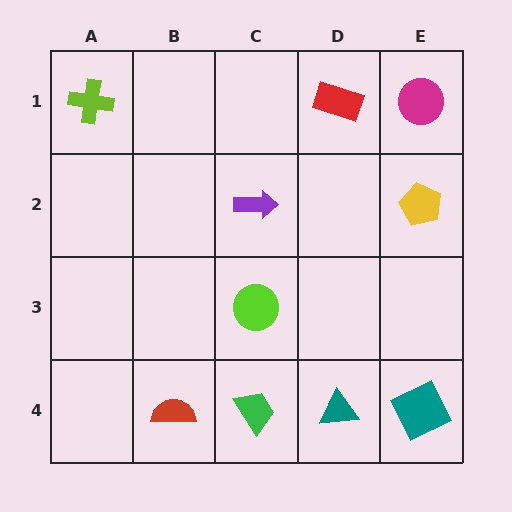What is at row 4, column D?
A teal triangle.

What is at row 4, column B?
A red semicircle.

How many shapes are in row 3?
1 shape.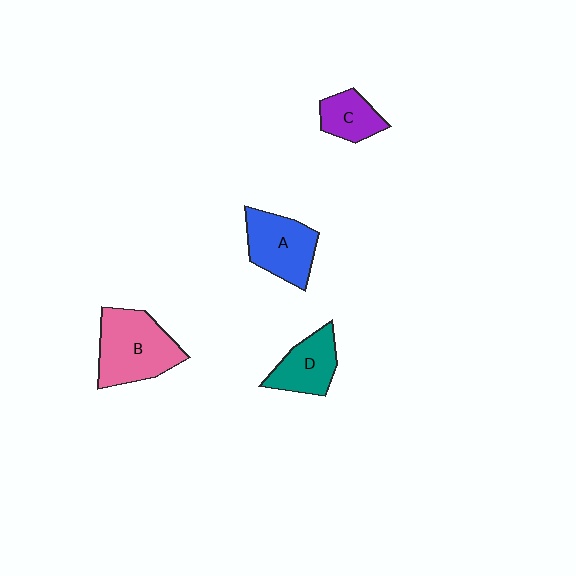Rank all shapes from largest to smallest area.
From largest to smallest: B (pink), A (blue), D (teal), C (purple).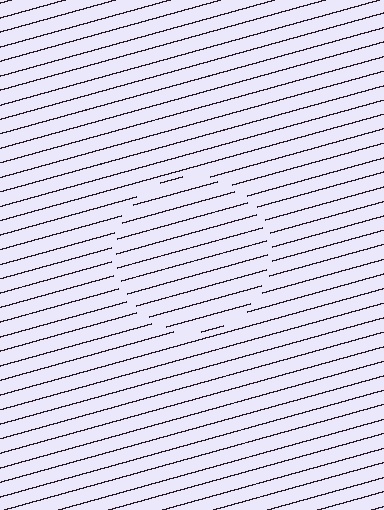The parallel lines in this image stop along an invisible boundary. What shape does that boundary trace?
An illusory circle. The interior of the shape contains the same grating, shifted by half a period — the contour is defined by the phase discontinuity where line-ends from the inner and outer gratings abut.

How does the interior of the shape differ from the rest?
The interior of the shape contains the same grating, shifted by half a period — the contour is defined by the phase discontinuity where line-ends from the inner and outer gratings abut.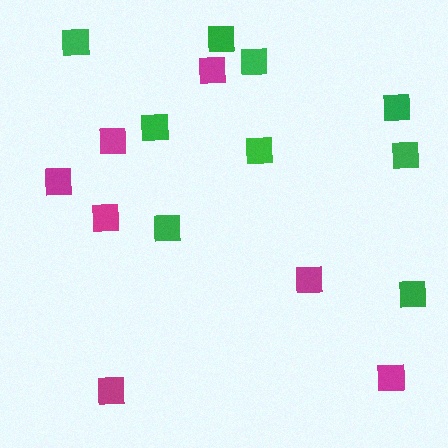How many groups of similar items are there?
There are 2 groups: one group of magenta squares (7) and one group of green squares (9).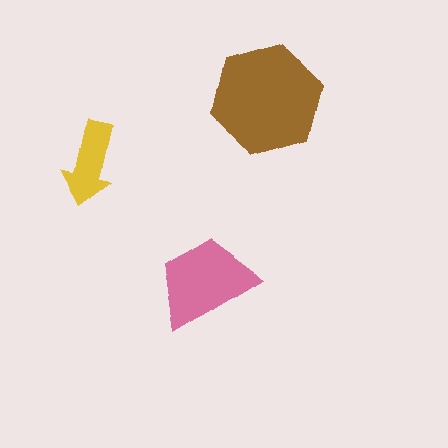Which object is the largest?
The brown hexagon.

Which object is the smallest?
The yellow arrow.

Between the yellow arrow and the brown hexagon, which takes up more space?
The brown hexagon.